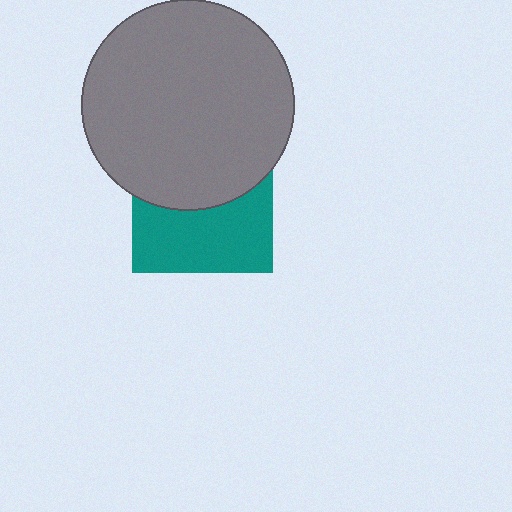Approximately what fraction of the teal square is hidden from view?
Roughly 49% of the teal square is hidden behind the gray circle.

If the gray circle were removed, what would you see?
You would see the complete teal square.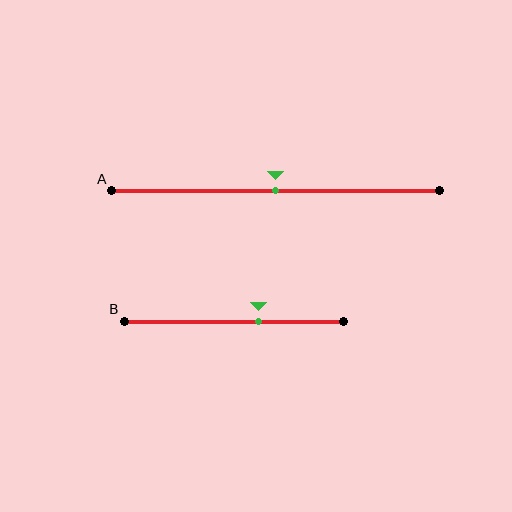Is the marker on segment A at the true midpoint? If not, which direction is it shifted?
Yes, the marker on segment A is at the true midpoint.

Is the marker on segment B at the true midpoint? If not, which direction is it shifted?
No, the marker on segment B is shifted to the right by about 12% of the segment length.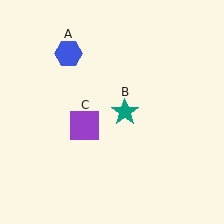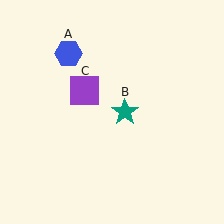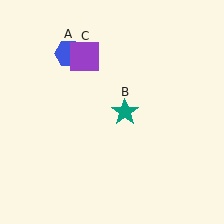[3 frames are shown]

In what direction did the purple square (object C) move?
The purple square (object C) moved up.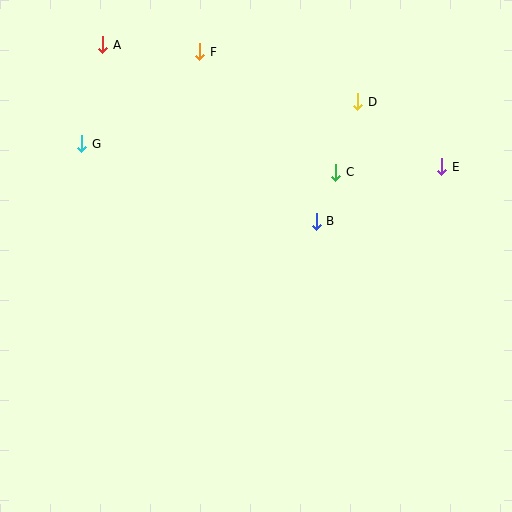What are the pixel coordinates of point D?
Point D is at (358, 102).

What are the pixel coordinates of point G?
Point G is at (82, 144).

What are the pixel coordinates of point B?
Point B is at (316, 221).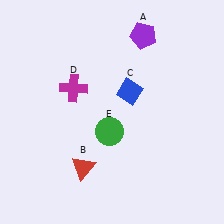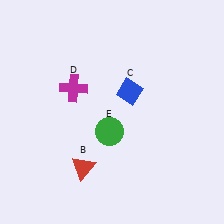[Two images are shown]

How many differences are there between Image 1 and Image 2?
There is 1 difference between the two images.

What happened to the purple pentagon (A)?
The purple pentagon (A) was removed in Image 2. It was in the top-right area of Image 1.